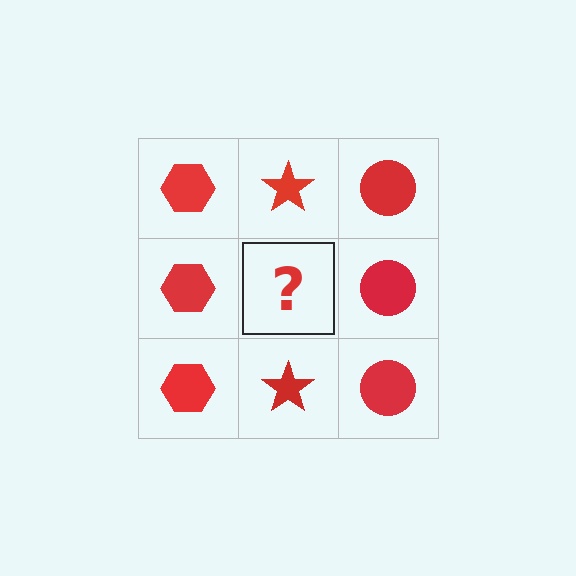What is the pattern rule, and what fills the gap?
The rule is that each column has a consistent shape. The gap should be filled with a red star.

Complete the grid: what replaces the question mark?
The question mark should be replaced with a red star.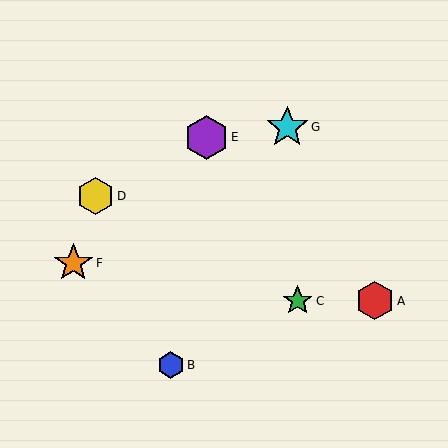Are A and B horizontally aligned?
No, A is at y≈301 and B is at y≈365.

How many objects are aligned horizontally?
2 objects (A, C) are aligned horizontally.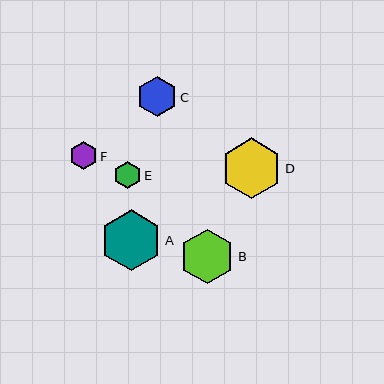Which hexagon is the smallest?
Hexagon E is the smallest with a size of approximately 27 pixels.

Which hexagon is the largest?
Hexagon A is the largest with a size of approximately 61 pixels.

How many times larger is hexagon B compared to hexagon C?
Hexagon B is approximately 1.4 times the size of hexagon C.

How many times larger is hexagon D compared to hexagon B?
Hexagon D is approximately 1.1 times the size of hexagon B.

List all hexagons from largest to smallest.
From largest to smallest: A, D, B, C, F, E.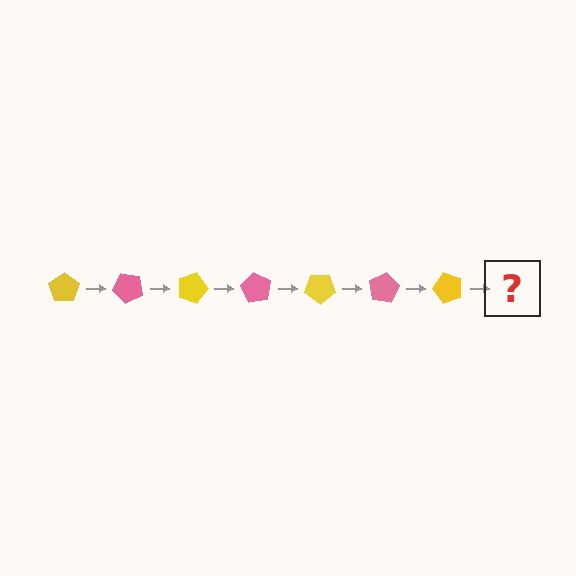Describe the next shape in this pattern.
It should be a pink pentagon, rotated 315 degrees from the start.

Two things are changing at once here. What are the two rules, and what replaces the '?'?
The two rules are that it rotates 45 degrees each step and the color cycles through yellow and pink. The '?' should be a pink pentagon, rotated 315 degrees from the start.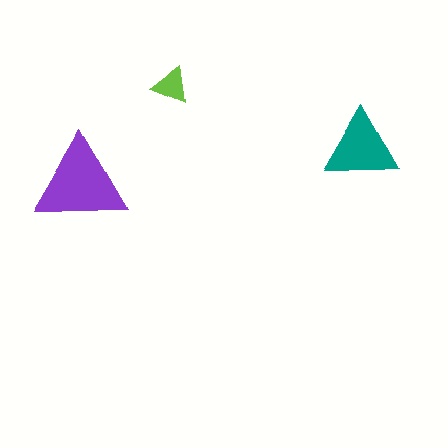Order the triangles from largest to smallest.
the purple one, the teal one, the lime one.